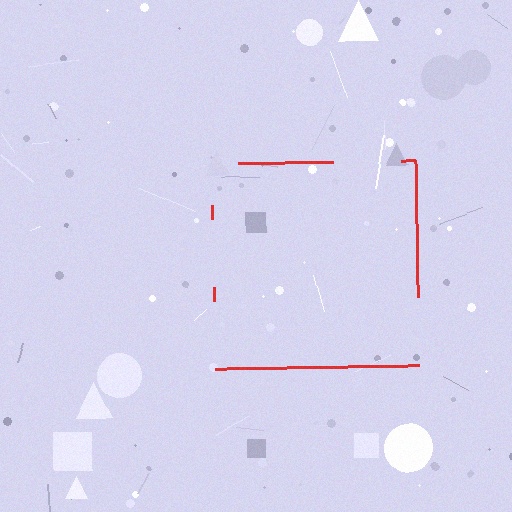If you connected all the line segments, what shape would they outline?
They would outline a square.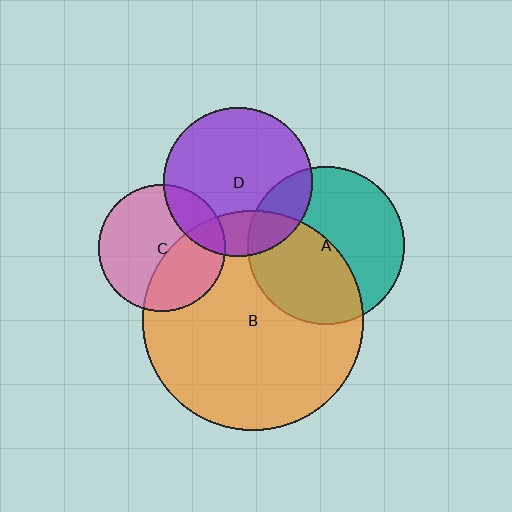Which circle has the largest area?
Circle B (orange).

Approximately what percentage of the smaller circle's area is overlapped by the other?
Approximately 20%.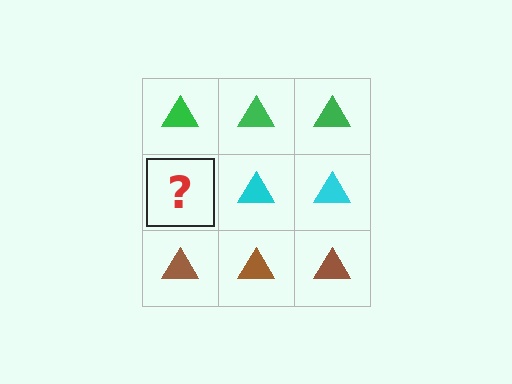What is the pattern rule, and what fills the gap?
The rule is that each row has a consistent color. The gap should be filled with a cyan triangle.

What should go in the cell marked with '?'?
The missing cell should contain a cyan triangle.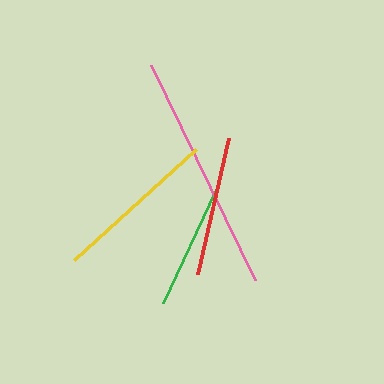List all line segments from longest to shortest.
From longest to shortest: pink, yellow, red, green.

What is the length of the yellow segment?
The yellow segment is approximately 165 pixels long.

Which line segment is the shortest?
The green line is the shortest at approximately 126 pixels.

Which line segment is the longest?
The pink line is the longest at approximately 239 pixels.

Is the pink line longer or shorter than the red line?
The pink line is longer than the red line.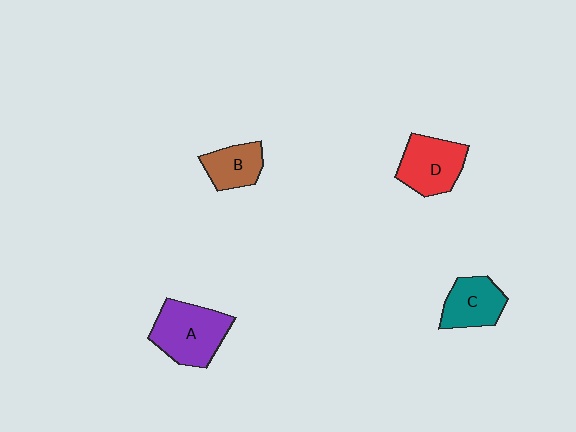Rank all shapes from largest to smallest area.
From largest to smallest: A (purple), D (red), C (teal), B (brown).